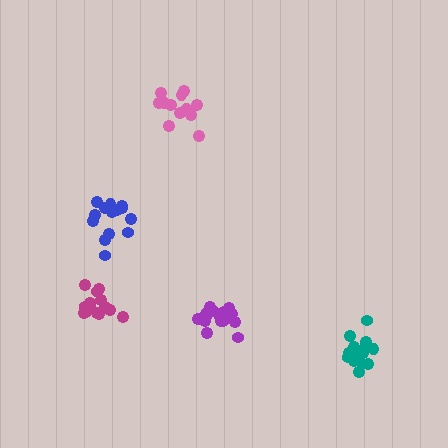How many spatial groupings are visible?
There are 5 spatial groupings.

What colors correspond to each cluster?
The clusters are colored: magenta, purple, blue, teal, pink.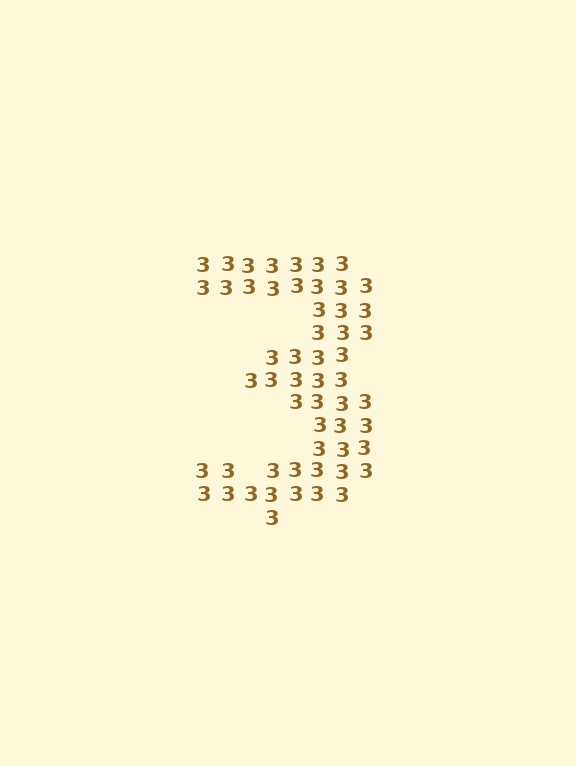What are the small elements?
The small elements are digit 3's.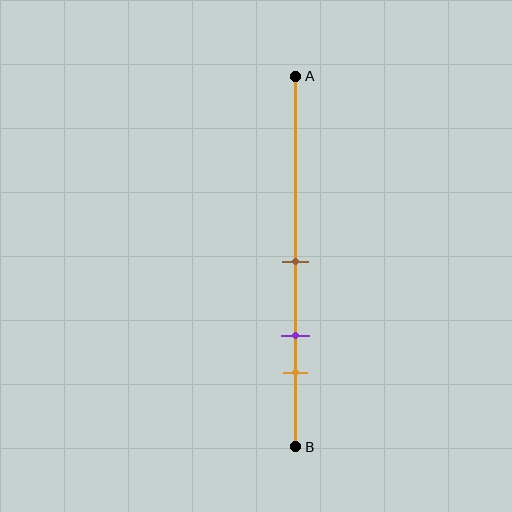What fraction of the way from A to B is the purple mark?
The purple mark is approximately 70% (0.7) of the way from A to B.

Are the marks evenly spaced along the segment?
Yes, the marks are approximately evenly spaced.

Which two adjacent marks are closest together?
The purple and orange marks are the closest adjacent pair.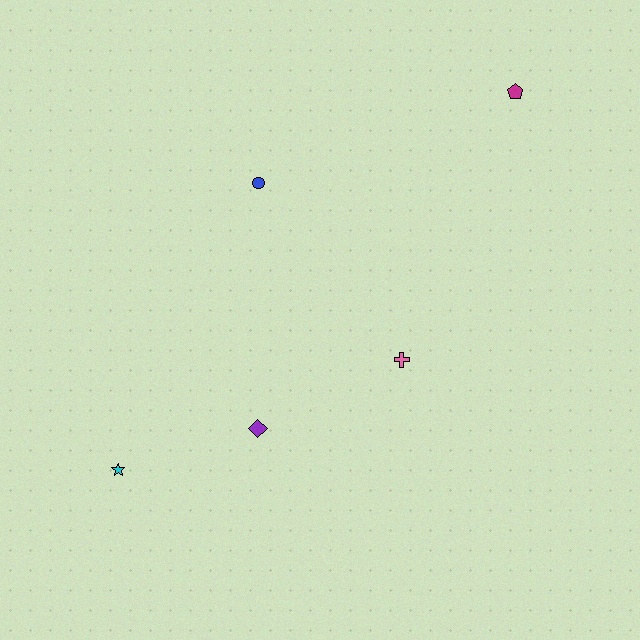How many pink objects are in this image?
There is 1 pink object.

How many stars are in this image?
There is 1 star.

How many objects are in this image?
There are 5 objects.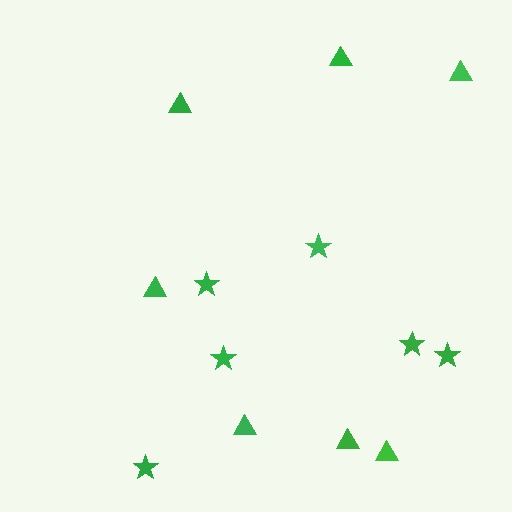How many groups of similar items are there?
There are 2 groups: one group of triangles (7) and one group of stars (6).